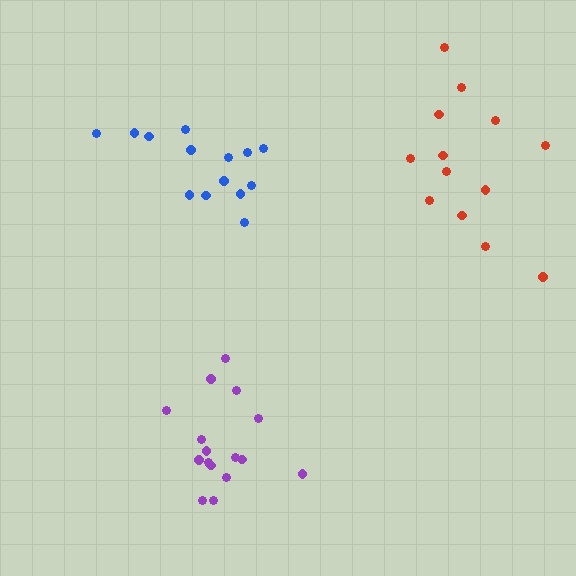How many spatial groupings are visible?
There are 3 spatial groupings.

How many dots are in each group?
Group 1: 14 dots, Group 2: 16 dots, Group 3: 13 dots (43 total).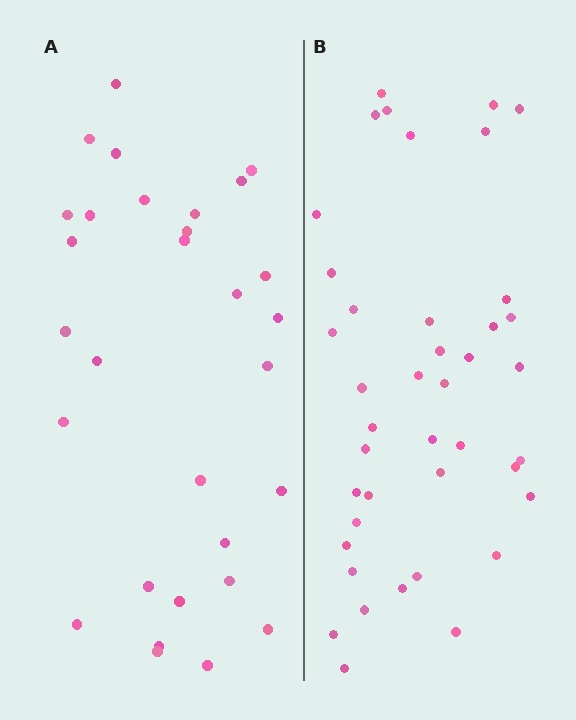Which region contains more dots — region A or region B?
Region B (the right region) has more dots.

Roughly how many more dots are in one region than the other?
Region B has roughly 12 or so more dots than region A.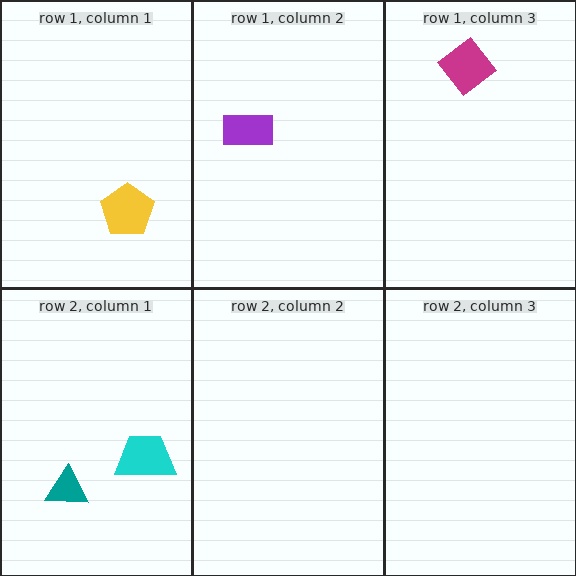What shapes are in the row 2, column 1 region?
The teal triangle, the cyan trapezoid.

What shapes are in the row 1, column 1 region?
The yellow pentagon.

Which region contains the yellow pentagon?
The row 1, column 1 region.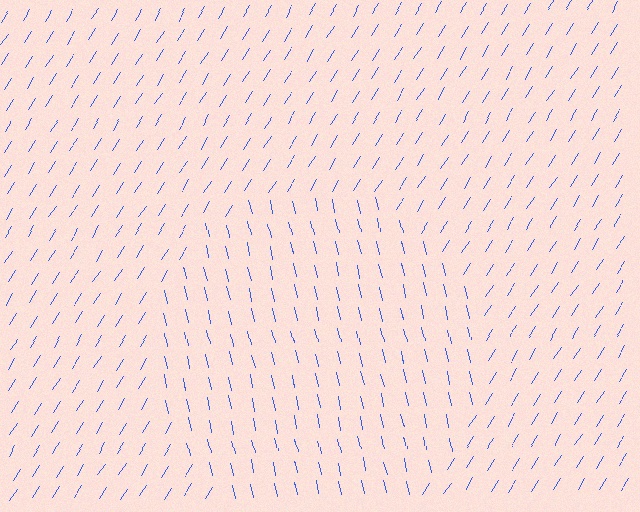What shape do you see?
I see a circle.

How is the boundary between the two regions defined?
The boundary is defined purely by a change in line orientation (approximately 45 degrees difference). All lines are the same color and thickness.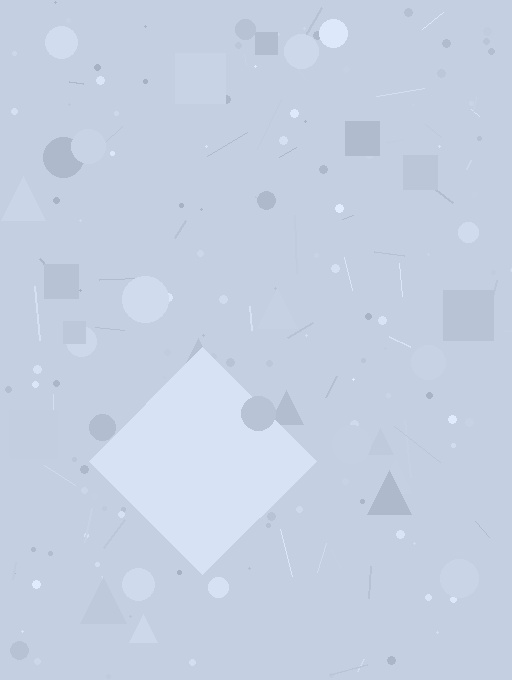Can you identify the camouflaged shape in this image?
The camouflaged shape is a diamond.